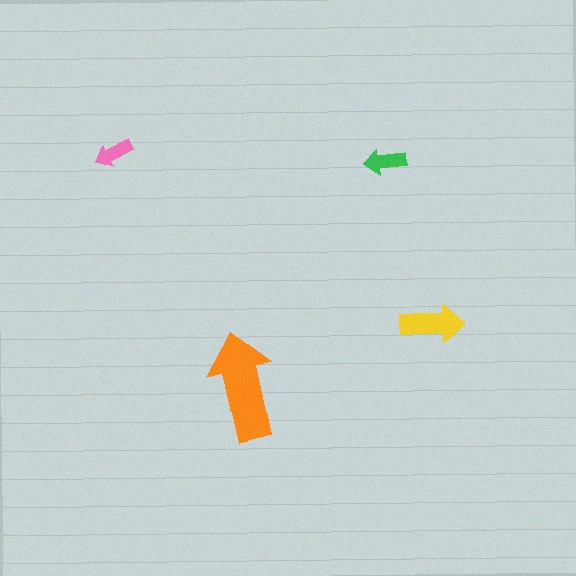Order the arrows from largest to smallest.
the orange one, the yellow one, the green one, the pink one.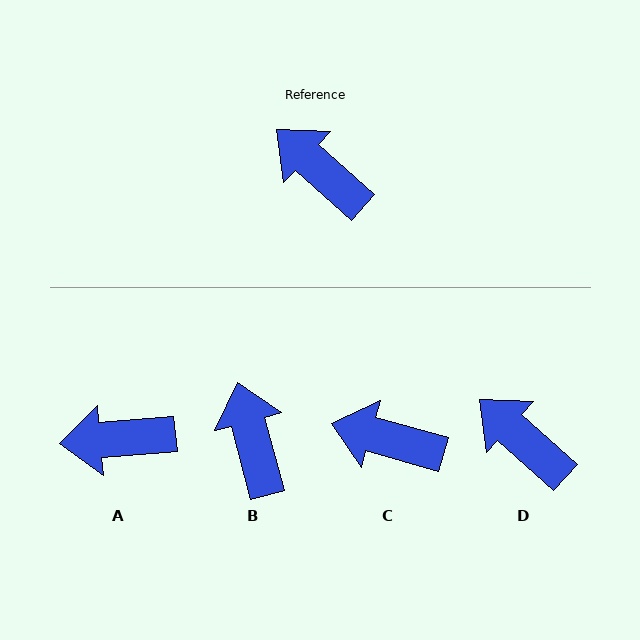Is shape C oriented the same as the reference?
No, it is off by about 27 degrees.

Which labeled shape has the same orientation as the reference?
D.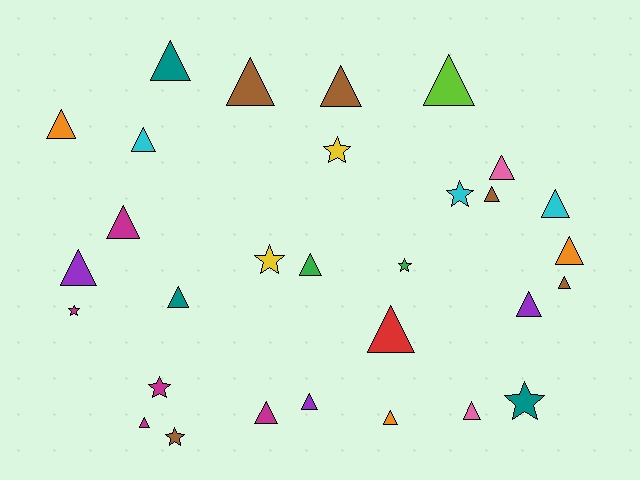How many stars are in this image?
There are 8 stars.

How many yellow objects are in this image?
There are 2 yellow objects.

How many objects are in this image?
There are 30 objects.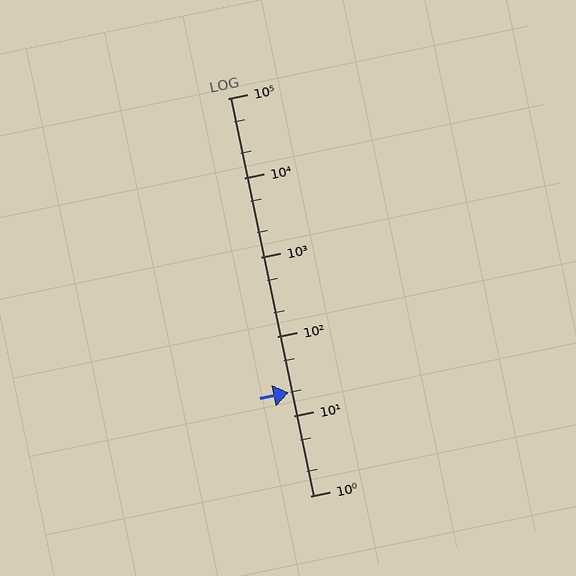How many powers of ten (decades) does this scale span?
The scale spans 5 decades, from 1 to 100000.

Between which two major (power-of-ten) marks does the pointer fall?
The pointer is between 10 and 100.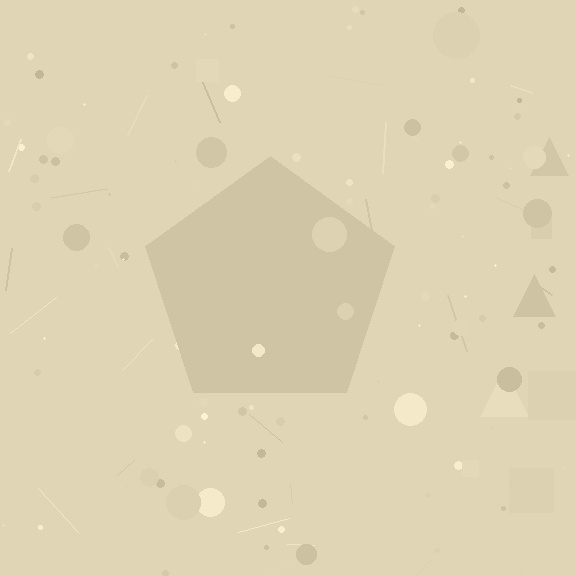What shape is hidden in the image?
A pentagon is hidden in the image.